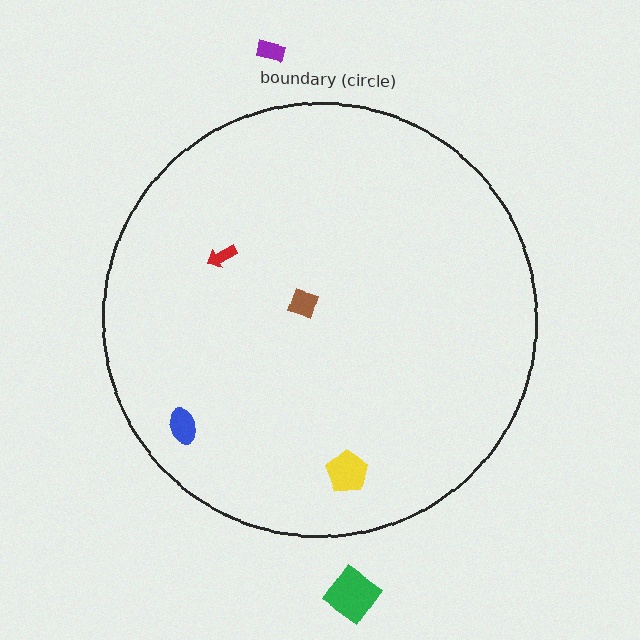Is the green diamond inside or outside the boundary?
Outside.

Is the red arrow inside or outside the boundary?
Inside.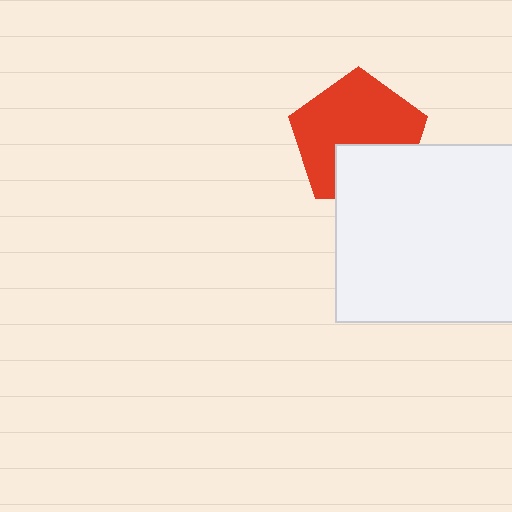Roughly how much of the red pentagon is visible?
Most of it is visible (roughly 67%).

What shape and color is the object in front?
The object in front is a white square.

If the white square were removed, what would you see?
You would see the complete red pentagon.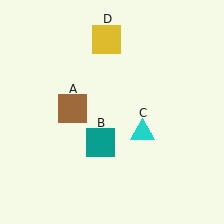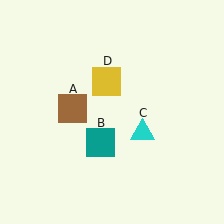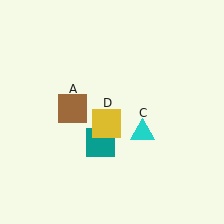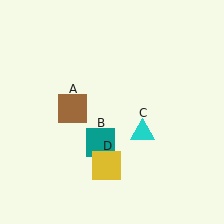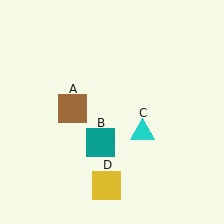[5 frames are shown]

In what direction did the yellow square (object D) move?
The yellow square (object D) moved down.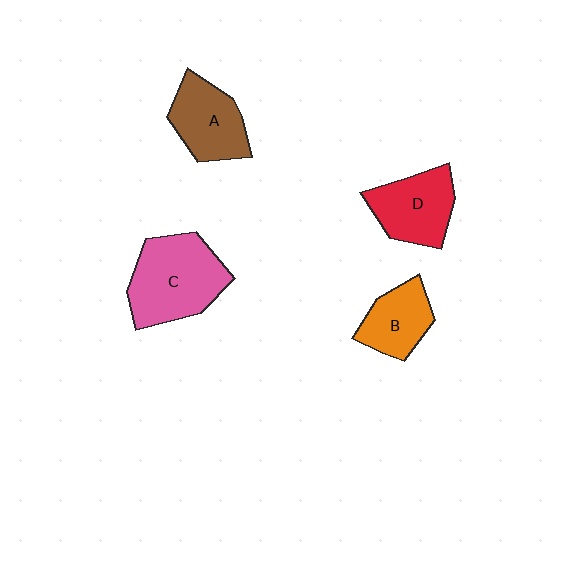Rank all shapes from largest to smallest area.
From largest to smallest: C (pink), D (red), A (brown), B (orange).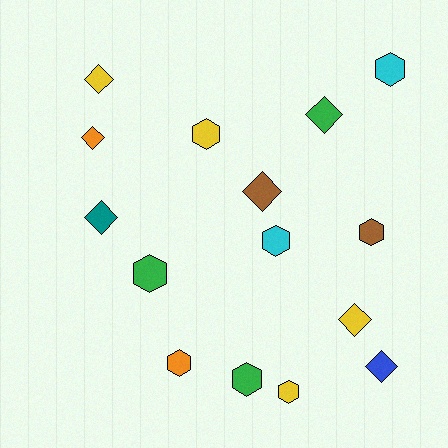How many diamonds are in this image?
There are 7 diamonds.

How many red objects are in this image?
There are no red objects.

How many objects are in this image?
There are 15 objects.